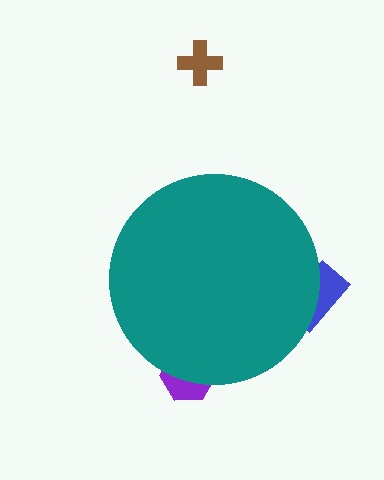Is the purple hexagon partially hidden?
Yes, the purple hexagon is partially hidden behind the teal circle.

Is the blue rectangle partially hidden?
Yes, the blue rectangle is partially hidden behind the teal circle.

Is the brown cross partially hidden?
No, the brown cross is fully visible.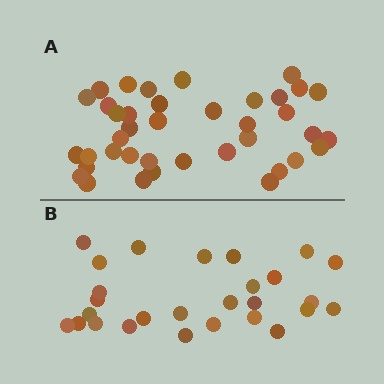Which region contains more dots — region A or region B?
Region A (the top region) has more dots.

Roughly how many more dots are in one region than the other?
Region A has roughly 12 or so more dots than region B.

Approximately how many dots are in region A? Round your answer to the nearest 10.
About 40 dots. (The exact count is 39, which rounds to 40.)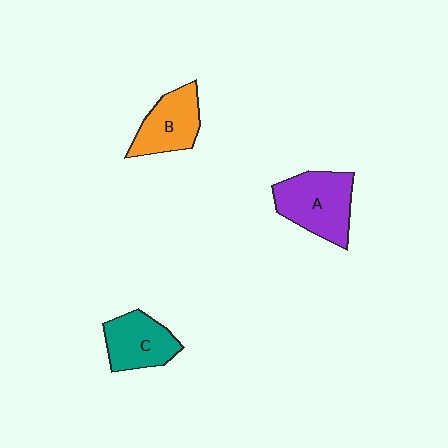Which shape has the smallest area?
Shape C (teal).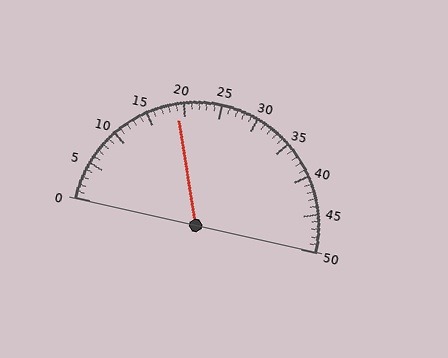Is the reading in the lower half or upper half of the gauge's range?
The reading is in the lower half of the range (0 to 50).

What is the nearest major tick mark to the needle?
The nearest major tick mark is 20.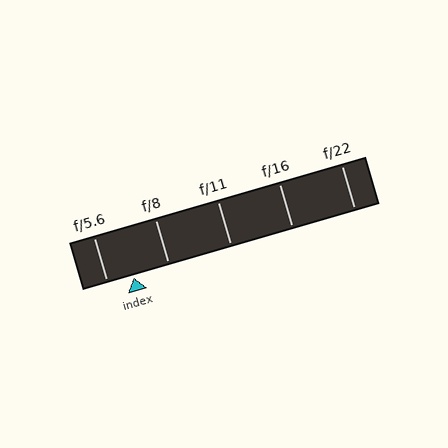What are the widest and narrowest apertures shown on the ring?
The widest aperture shown is f/5.6 and the narrowest is f/22.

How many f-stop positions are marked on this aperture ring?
There are 5 f-stop positions marked.